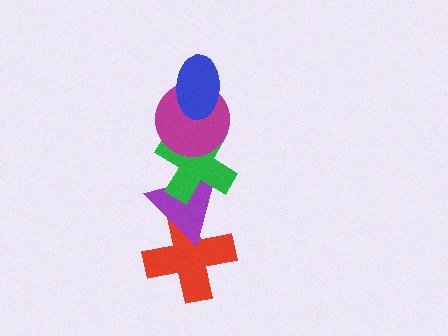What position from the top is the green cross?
The green cross is 3rd from the top.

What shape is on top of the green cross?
The magenta circle is on top of the green cross.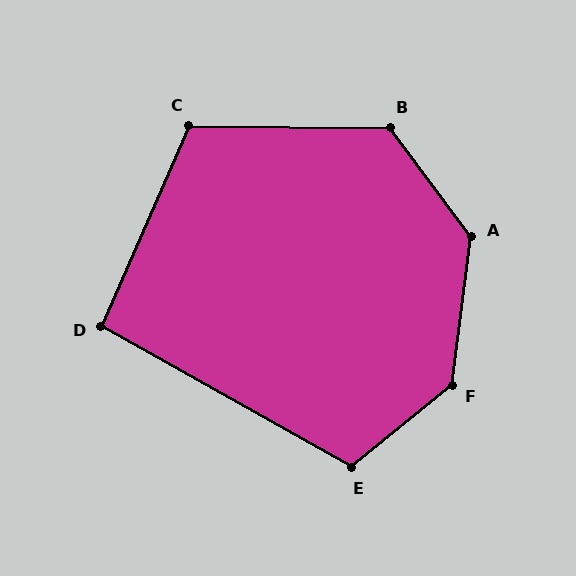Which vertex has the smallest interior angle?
D, at approximately 96 degrees.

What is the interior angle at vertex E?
Approximately 111 degrees (obtuse).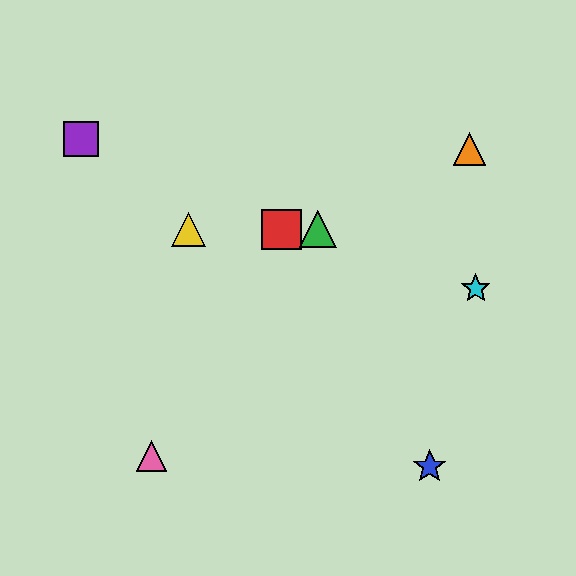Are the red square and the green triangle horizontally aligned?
Yes, both are at y≈229.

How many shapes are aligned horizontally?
3 shapes (the red square, the green triangle, the yellow triangle) are aligned horizontally.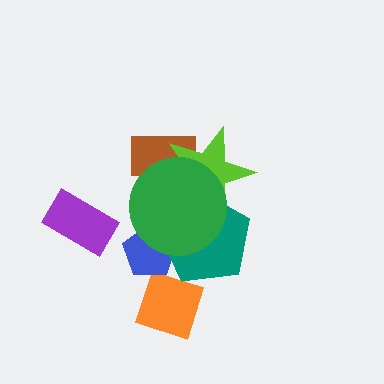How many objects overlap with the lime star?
3 objects overlap with the lime star.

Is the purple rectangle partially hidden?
No, no other shape covers it.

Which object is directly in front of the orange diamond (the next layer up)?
The blue pentagon is directly in front of the orange diamond.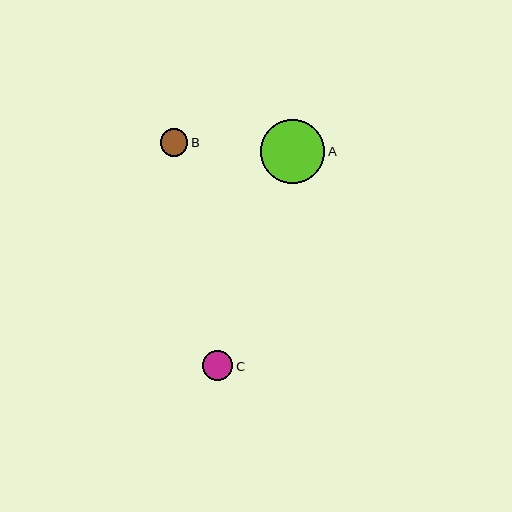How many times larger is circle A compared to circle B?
Circle A is approximately 2.3 times the size of circle B.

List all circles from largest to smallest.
From largest to smallest: A, C, B.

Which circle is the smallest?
Circle B is the smallest with a size of approximately 28 pixels.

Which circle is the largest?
Circle A is the largest with a size of approximately 64 pixels.